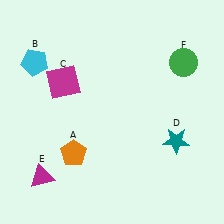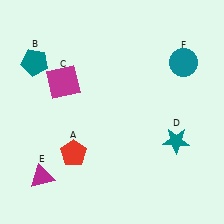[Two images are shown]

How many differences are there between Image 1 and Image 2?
There are 3 differences between the two images.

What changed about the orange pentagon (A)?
In Image 1, A is orange. In Image 2, it changed to red.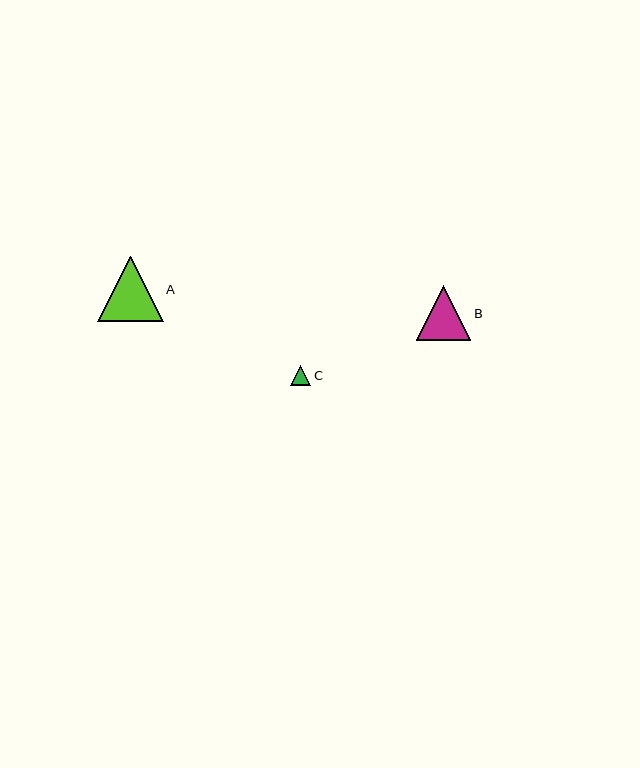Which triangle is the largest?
Triangle A is the largest with a size of approximately 65 pixels.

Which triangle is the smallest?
Triangle C is the smallest with a size of approximately 21 pixels.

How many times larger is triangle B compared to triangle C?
Triangle B is approximately 2.7 times the size of triangle C.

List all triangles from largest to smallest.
From largest to smallest: A, B, C.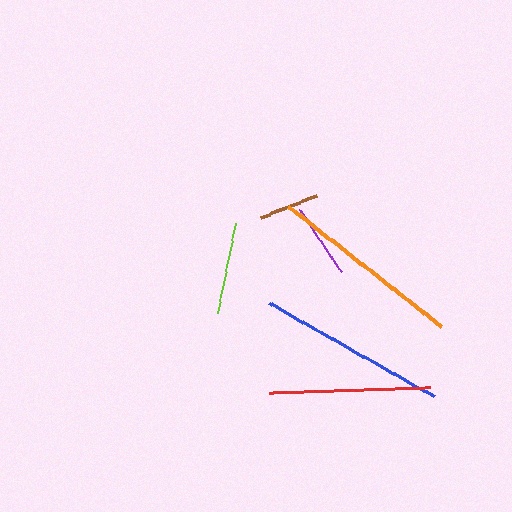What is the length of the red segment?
The red segment is approximately 162 pixels long.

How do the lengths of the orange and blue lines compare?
The orange and blue lines are approximately the same length.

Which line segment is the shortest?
The brown line is the shortest at approximately 60 pixels.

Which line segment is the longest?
The orange line is the longest at approximately 194 pixels.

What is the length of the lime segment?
The lime segment is approximately 93 pixels long.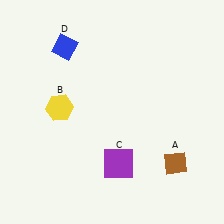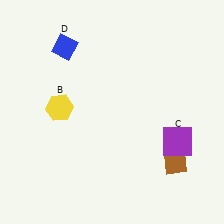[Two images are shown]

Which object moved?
The purple square (C) moved right.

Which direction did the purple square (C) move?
The purple square (C) moved right.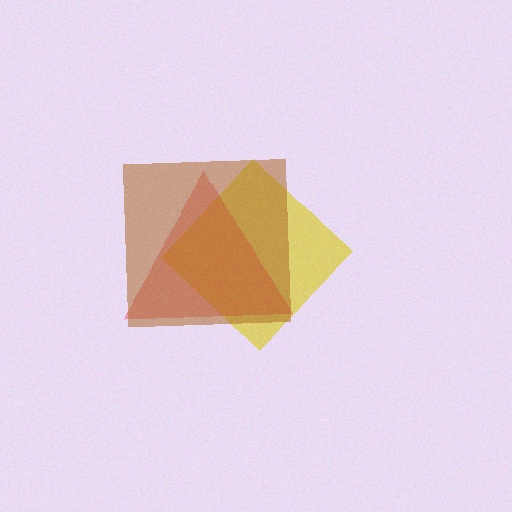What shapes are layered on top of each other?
The layered shapes are: a yellow diamond, a red triangle, a brown square.